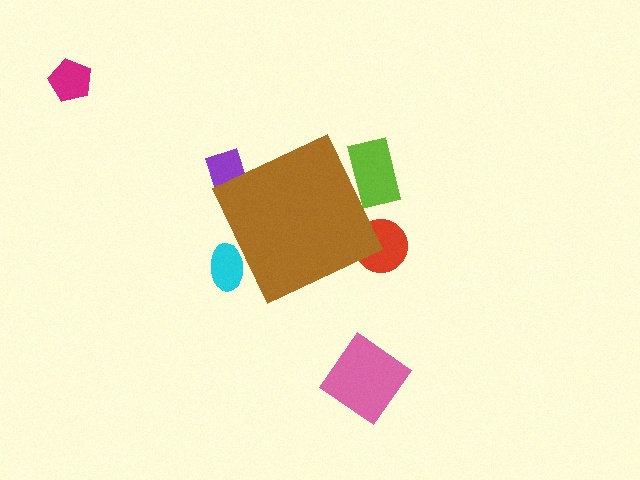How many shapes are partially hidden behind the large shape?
4 shapes are partially hidden.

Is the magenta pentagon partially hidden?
No, the magenta pentagon is fully visible.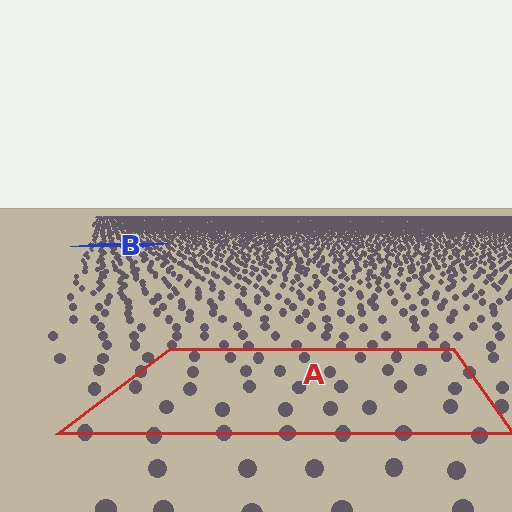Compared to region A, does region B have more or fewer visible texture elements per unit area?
Region B has more texture elements per unit area — they are packed more densely because it is farther away.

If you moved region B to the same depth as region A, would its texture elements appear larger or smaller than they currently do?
They would appear larger. At a closer depth, the same texture elements are projected at a bigger on-screen size.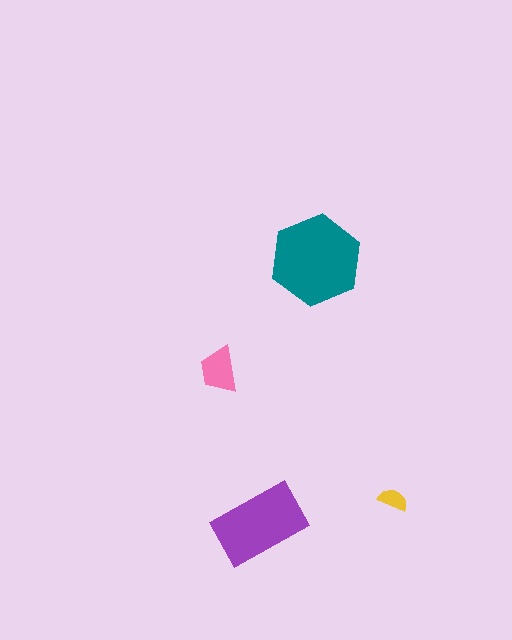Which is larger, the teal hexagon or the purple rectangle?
The teal hexagon.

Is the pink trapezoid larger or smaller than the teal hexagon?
Smaller.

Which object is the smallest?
The yellow semicircle.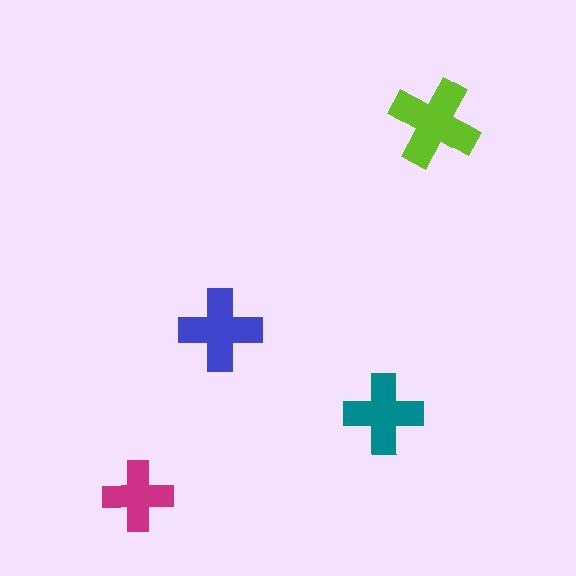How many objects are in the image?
There are 4 objects in the image.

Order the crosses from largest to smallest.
the lime one, the blue one, the teal one, the magenta one.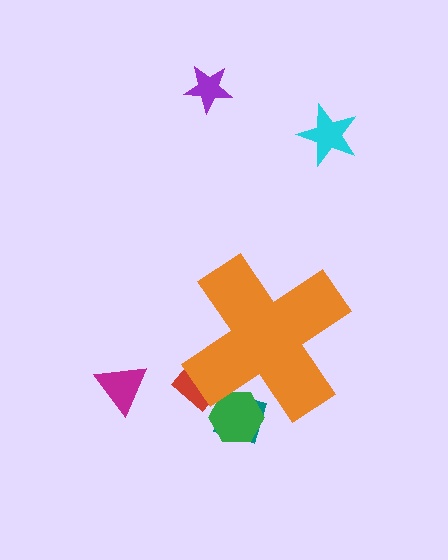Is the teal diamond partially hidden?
Yes, the teal diamond is partially hidden behind the orange cross.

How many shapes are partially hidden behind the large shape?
3 shapes are partially hidden.